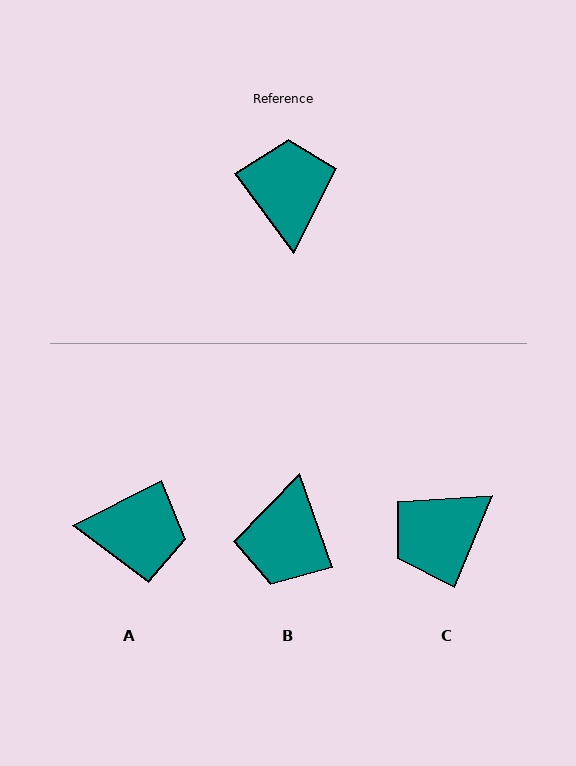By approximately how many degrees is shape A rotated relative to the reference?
Approximately 100 degrees clockwise.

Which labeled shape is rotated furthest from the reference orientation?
B, about 163 degrees away.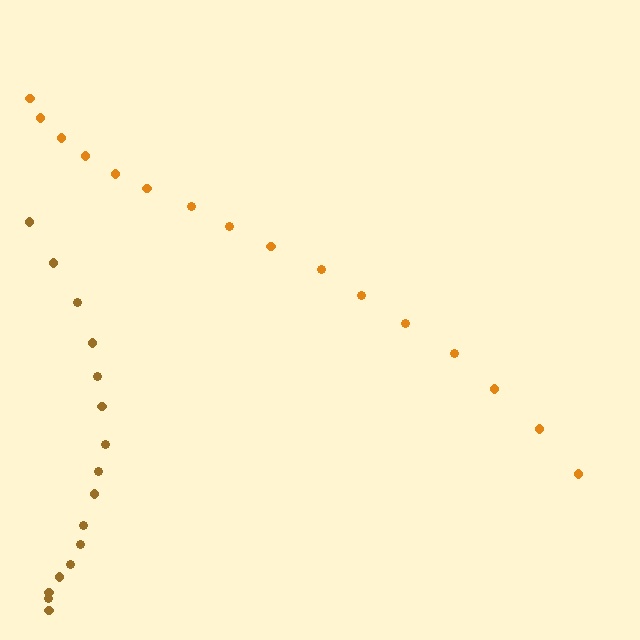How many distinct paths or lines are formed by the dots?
There are 2 distinct paths.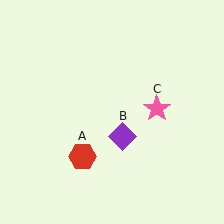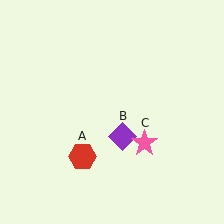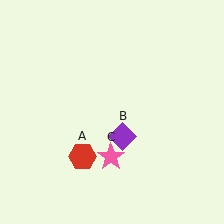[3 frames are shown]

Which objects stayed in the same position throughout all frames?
Red hexagon (object A) and purple diamond (object B) remained stationary.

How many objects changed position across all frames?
1 object changed position: pink star (object C).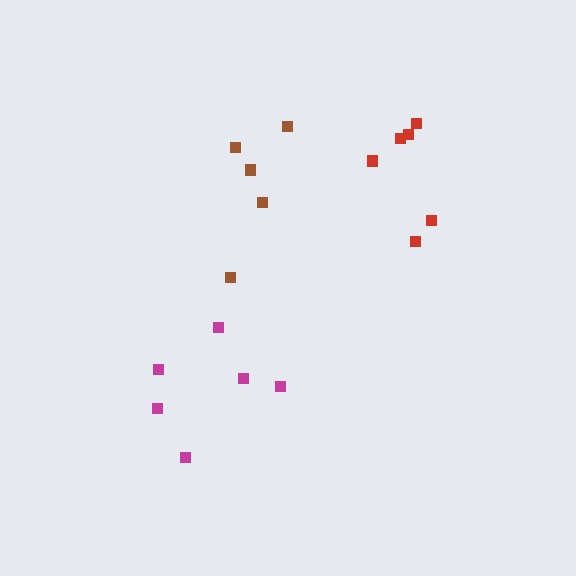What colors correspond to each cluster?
The clusters are colored: magenta, brown, red.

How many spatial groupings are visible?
There are 3 spatial groupings.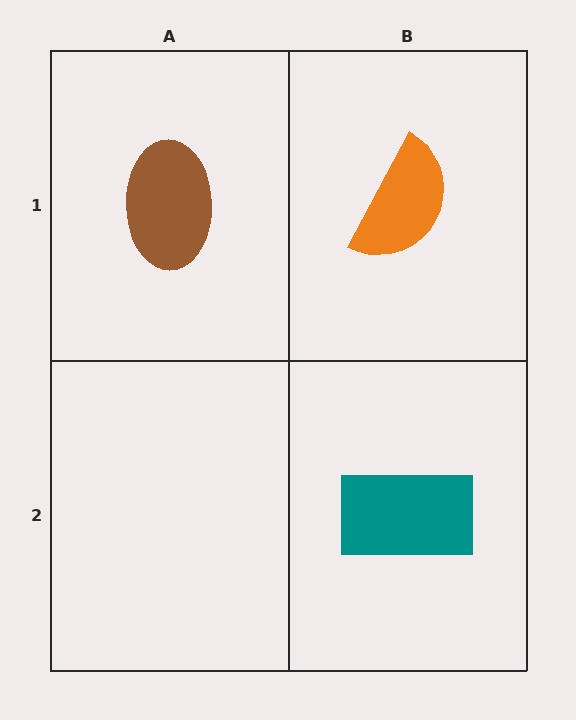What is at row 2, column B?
A teal rectangle.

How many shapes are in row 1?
2 shapes.